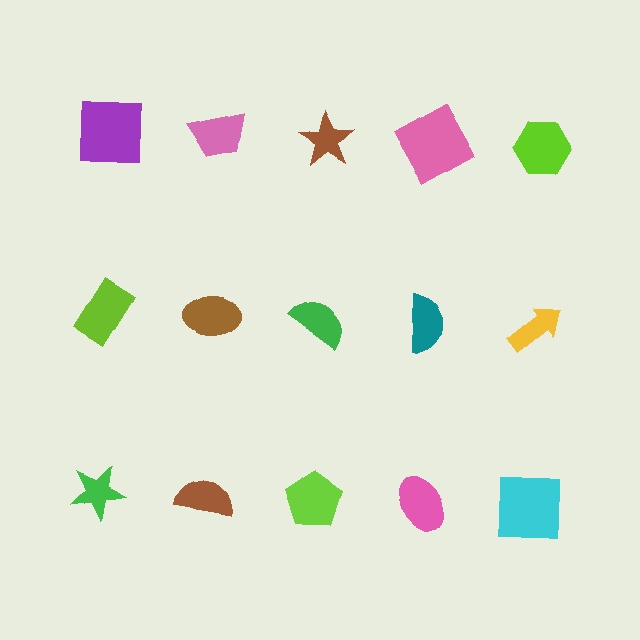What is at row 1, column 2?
A pink trapezoid.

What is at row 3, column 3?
A lime pentagon.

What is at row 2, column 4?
A teal semicircle.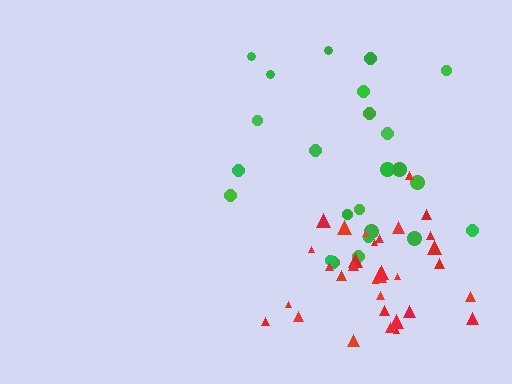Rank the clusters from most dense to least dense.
red, green.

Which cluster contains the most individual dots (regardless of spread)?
Red (32).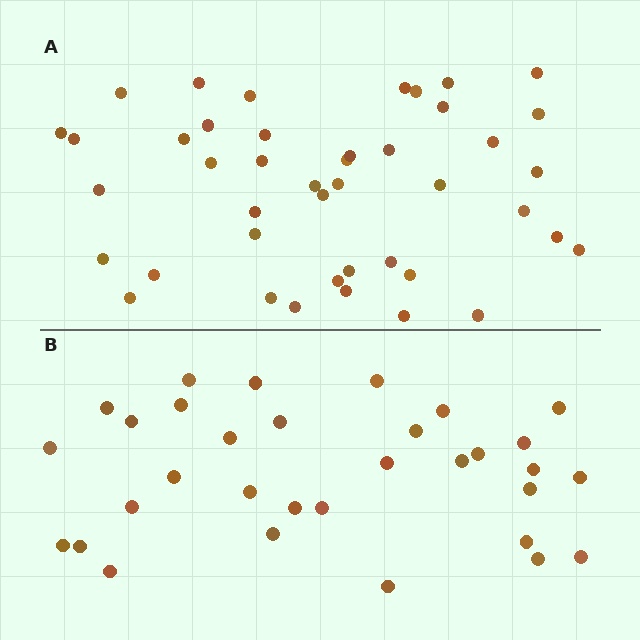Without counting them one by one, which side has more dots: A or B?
Region A (the top region) has more dots.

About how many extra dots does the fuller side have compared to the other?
Region A has roughly 12 or so more dots than region B.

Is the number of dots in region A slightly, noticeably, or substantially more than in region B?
Region A has noticeably more, but not dramatically so. The ratio is roughly 1.3 to 1.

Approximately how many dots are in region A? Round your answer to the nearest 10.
About 40 dots. (The exact count is 43, which rounds to 40.)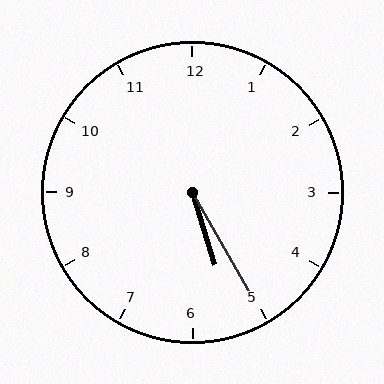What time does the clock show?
5:25.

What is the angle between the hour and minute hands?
Approximately 12 degrees.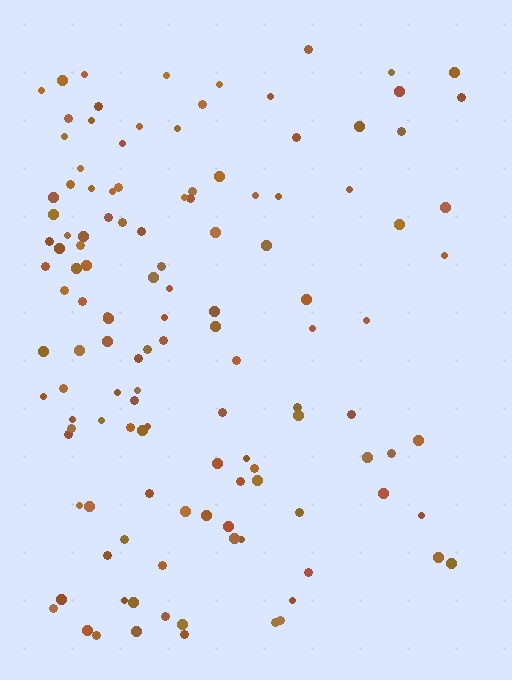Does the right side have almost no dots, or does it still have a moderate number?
Still a moderate number, just noticeably fewer than the left.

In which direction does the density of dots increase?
From right to left, with the left side densest.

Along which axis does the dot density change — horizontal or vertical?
Horizontal.